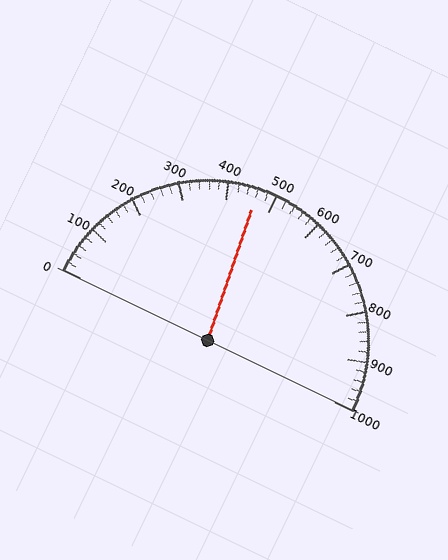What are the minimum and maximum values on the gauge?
The gauge ranges from 0 to 1000.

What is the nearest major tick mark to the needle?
The nearest major tick mark is 500.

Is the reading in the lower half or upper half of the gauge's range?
The reading is in the lower half of the range (0 to 1000).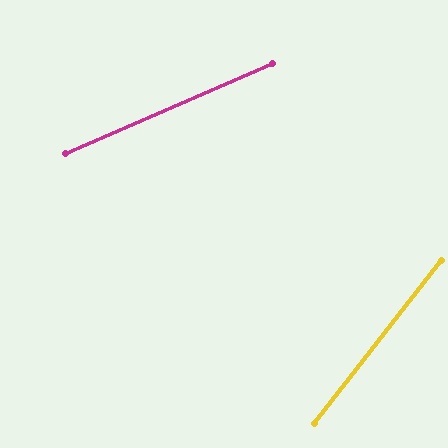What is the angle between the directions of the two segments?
Approximately 29 degrees.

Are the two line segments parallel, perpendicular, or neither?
Neither parallel nor perpendicular — they differ by about 29°.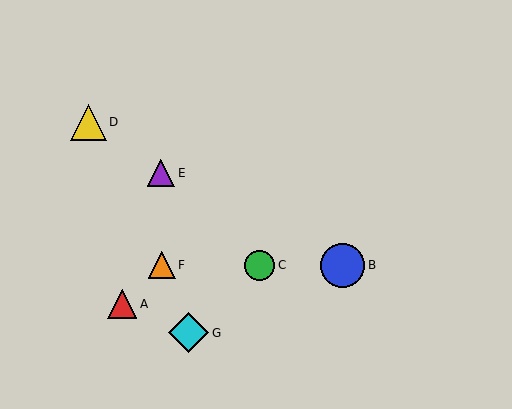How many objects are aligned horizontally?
3 objects (B, C, F) are aligned horizontally.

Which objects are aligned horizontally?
Objects B, C, F are aligned horizontally.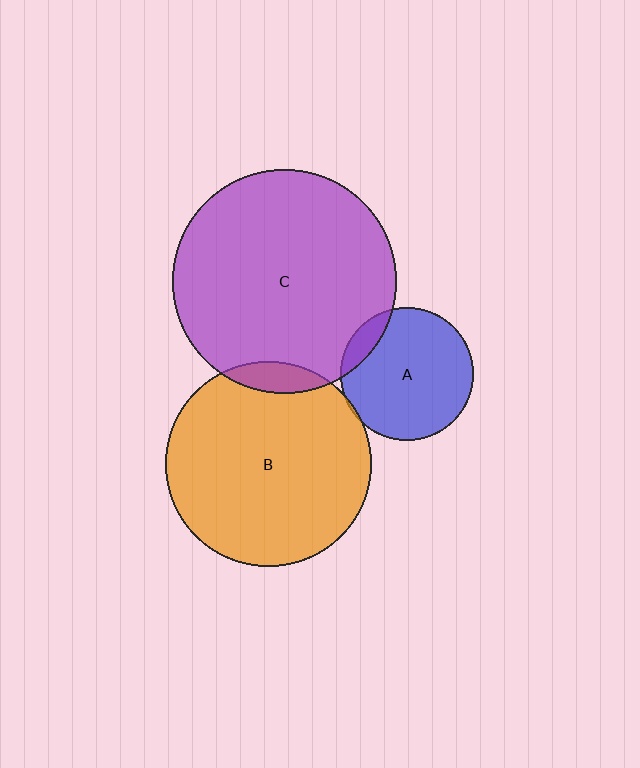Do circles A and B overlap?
Yes.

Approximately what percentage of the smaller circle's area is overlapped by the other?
Approximately 5%.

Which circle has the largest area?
Circle C (purple).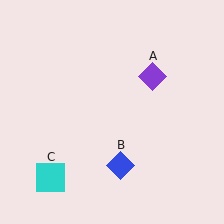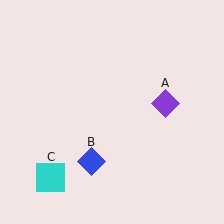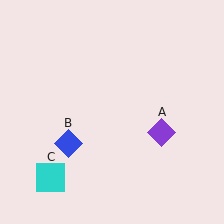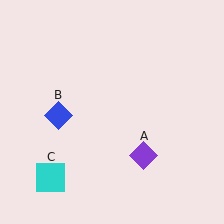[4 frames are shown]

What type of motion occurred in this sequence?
The purple diamond (object A), blue diamond (object B) rotated clockwise around the center of the scene.